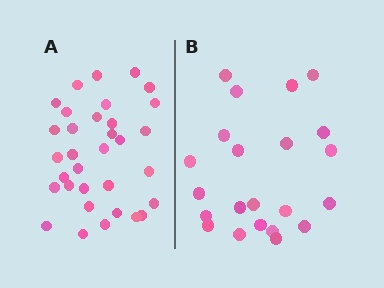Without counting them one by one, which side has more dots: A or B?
Region A (the left region) has more dots.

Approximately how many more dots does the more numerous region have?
Region A has roughly 12 or so more dots than region B.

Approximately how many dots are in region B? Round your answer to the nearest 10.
About 20 dots. (The exact count is 22, which rounds to 20.)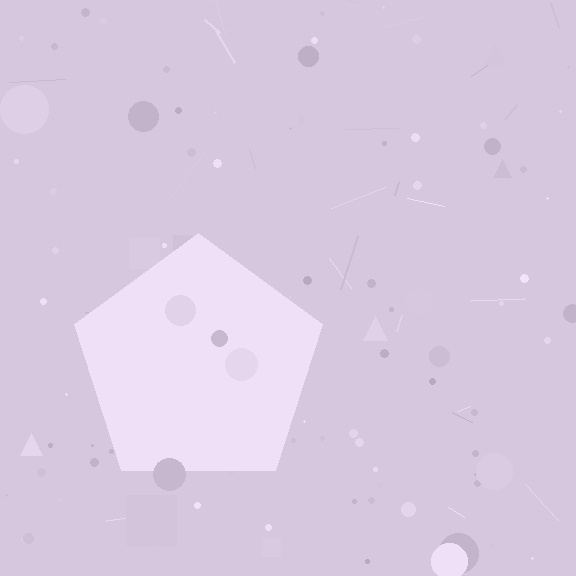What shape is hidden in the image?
A pentagon is hidden in the image.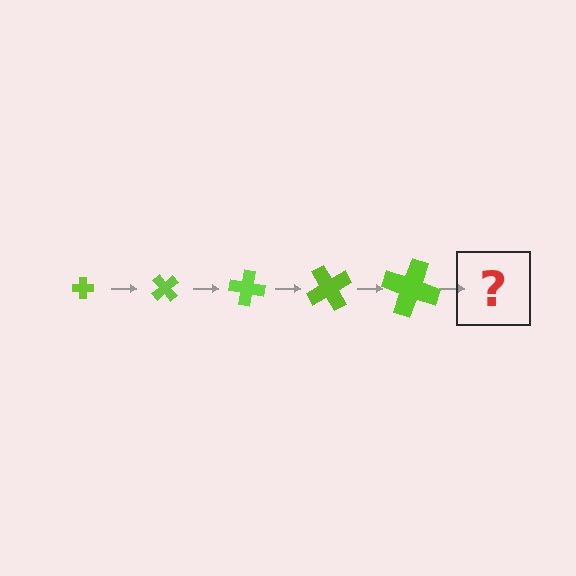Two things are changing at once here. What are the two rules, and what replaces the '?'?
The two rules are that the cross grows larger each step and it rotates 50 degrees each step. The '?' should be a cross, larger than the previous one and rotated 250 degrees from the start.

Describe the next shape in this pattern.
It should be a cross, larger than the previous one and rotated 250 degrees from the start.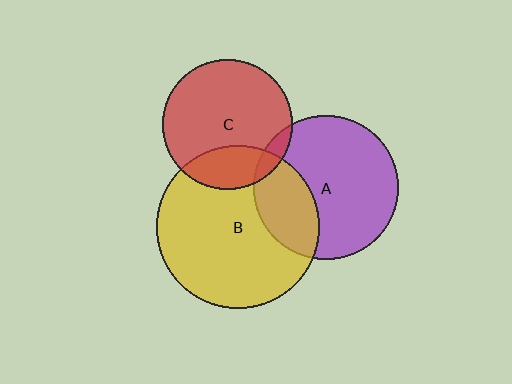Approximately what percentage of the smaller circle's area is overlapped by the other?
Approximately 5%.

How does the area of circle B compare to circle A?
Approximately 1.3 times.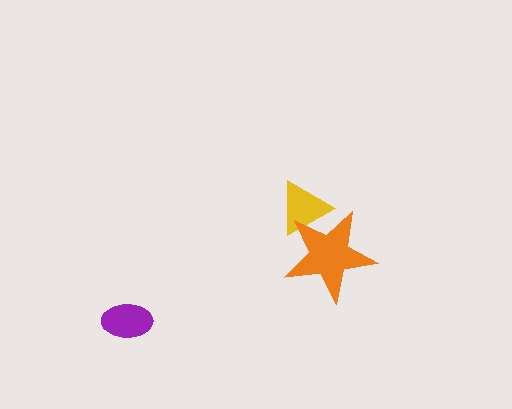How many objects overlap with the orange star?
1 object overlaps with the orange star.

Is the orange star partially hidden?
No, no other shape covers it.